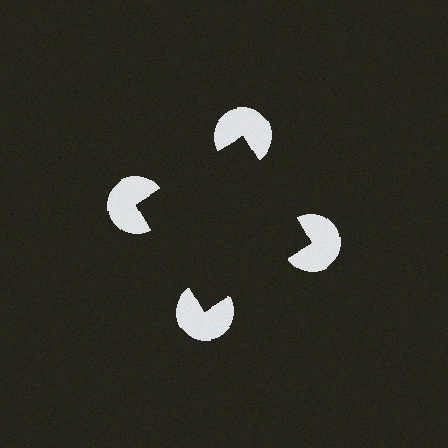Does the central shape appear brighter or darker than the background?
It typically appears slightly darker than the background, even though no actual brightness change is drawn.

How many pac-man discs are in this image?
There are 4 — one at each vertex of the illusory square.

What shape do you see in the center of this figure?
An illusory square — its edges are inferred from the aligned wedge cuts in the pac-man discs, not physically drawn.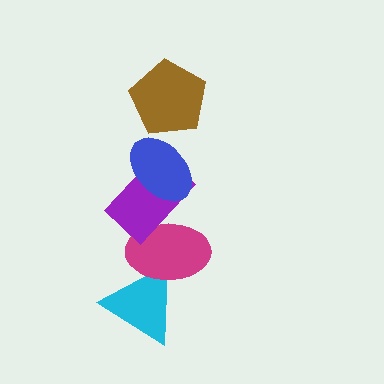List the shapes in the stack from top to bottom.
From top to bottom: the brown pentagon, the blue ellipse, the purple rectangle, the magenta ellipse, the cyan triangle.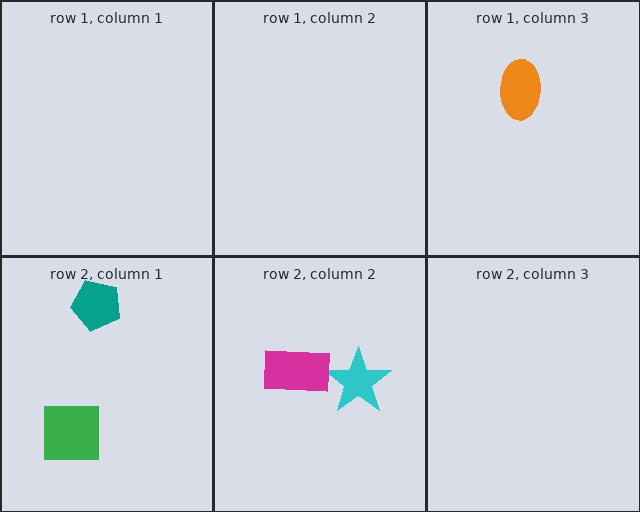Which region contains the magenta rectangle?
The row 2, column 2 region.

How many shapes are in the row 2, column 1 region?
2.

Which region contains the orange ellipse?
The row 1, column 3 region.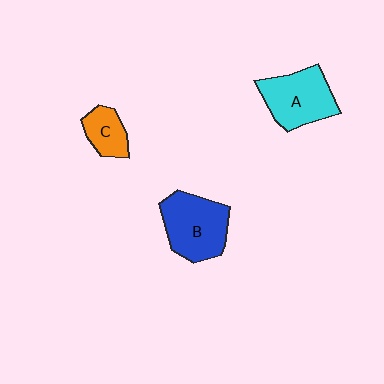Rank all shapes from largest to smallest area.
From largest to smallest: B (blue), A (cyan), C (orange).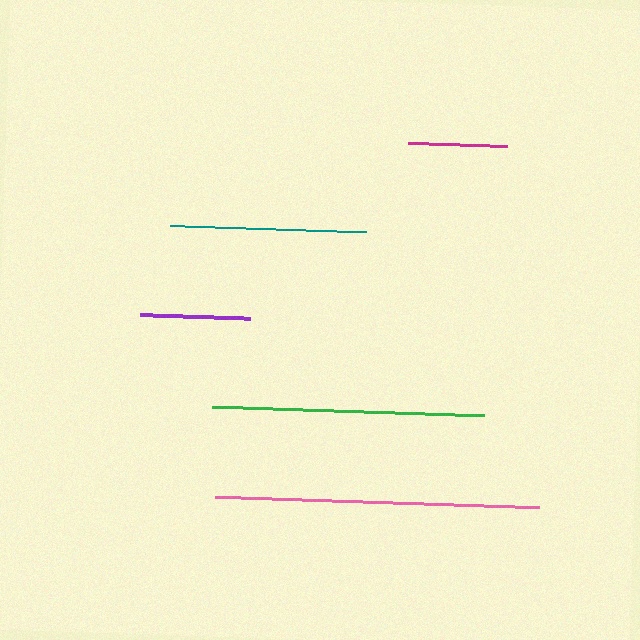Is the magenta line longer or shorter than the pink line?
The pink line is longer than the magenta line.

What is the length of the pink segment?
The pink segment is approximately 324 pixels long.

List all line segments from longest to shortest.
From longest to shortest: pink, green, teal, purple, magenta.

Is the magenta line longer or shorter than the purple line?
The purple line is longer than the magenta line.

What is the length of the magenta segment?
The magenta segment is approximately 98 pixels long.